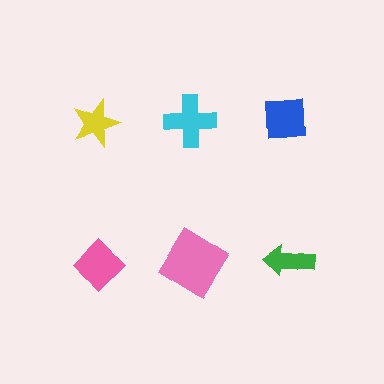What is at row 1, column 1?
A yellow star.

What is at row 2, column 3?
A green arrow.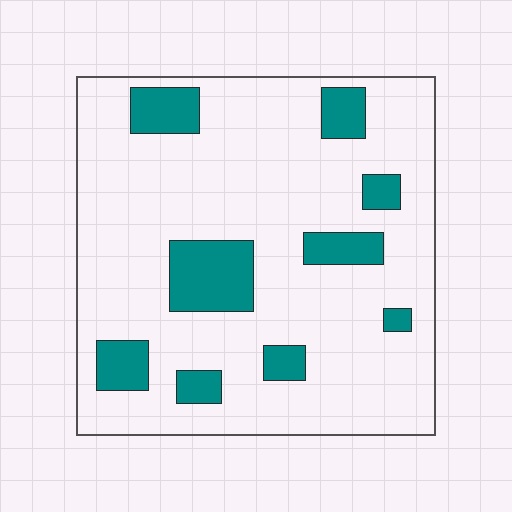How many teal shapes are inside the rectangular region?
9.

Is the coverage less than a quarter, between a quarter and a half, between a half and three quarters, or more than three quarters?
Less than a quarter.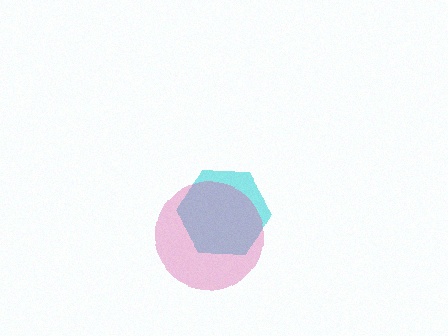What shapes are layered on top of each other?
The layered shapes are: a cyan hexagon, a pink circle.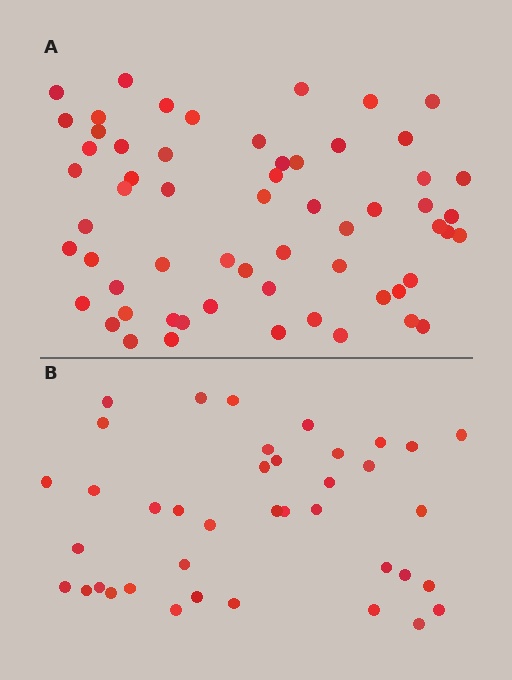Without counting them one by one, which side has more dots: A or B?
Region A (the top region) has more dots.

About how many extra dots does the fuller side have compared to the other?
Region A has approximately 20 more dots than region B.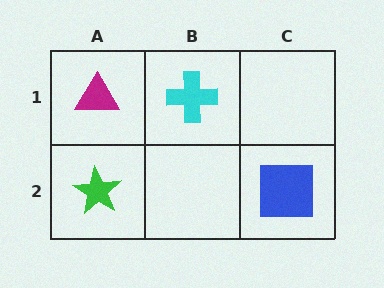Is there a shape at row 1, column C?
No, that cell is empty.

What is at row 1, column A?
A magenta triangle.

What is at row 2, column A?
A green star.